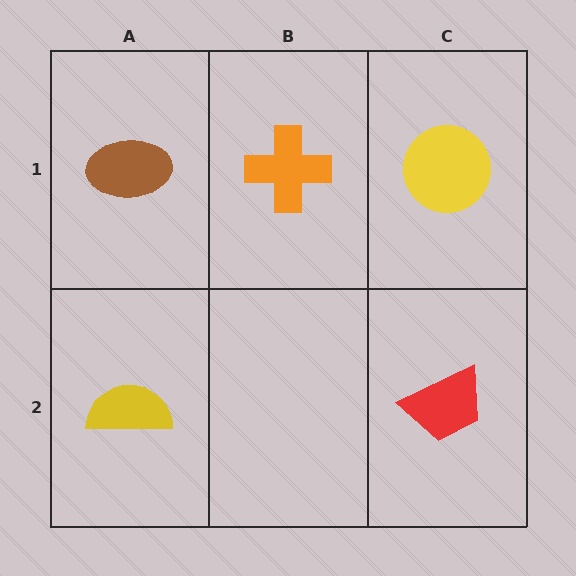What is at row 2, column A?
A yellow semicircle.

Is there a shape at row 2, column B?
No, that cell is empty.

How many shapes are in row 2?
2 shapes.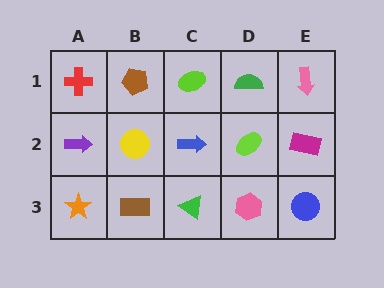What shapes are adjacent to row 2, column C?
A lime ellipse (row 1, column C), a green triangle (row 3, column C), a yellow circle (row 2, column B), a lime ellipse (row 2, column D).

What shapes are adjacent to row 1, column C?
A blue arrow (row 2, column C), a brown pentagon (row 1, column B), a green semicircle (row 1, column D).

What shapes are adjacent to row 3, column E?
A magenta rectangle (row 2, column E), a pink hexagon (row 3, column D).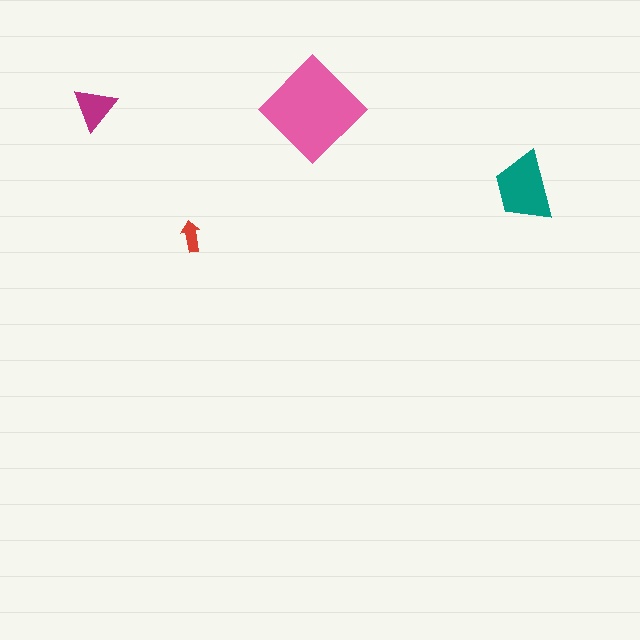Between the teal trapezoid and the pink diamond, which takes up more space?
The pink diamond.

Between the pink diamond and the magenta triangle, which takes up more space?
The pink diamond.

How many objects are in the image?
There are 4 objects in the image.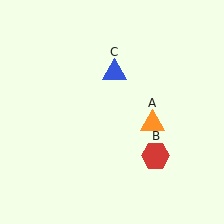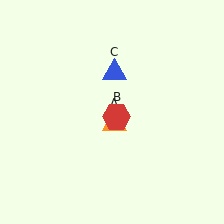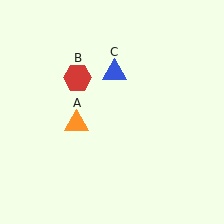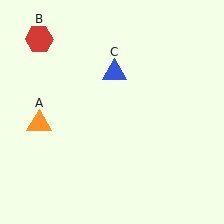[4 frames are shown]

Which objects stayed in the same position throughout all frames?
Blue triangle (object C) remained stationary.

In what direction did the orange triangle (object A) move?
The orange triangle (object A) moved left.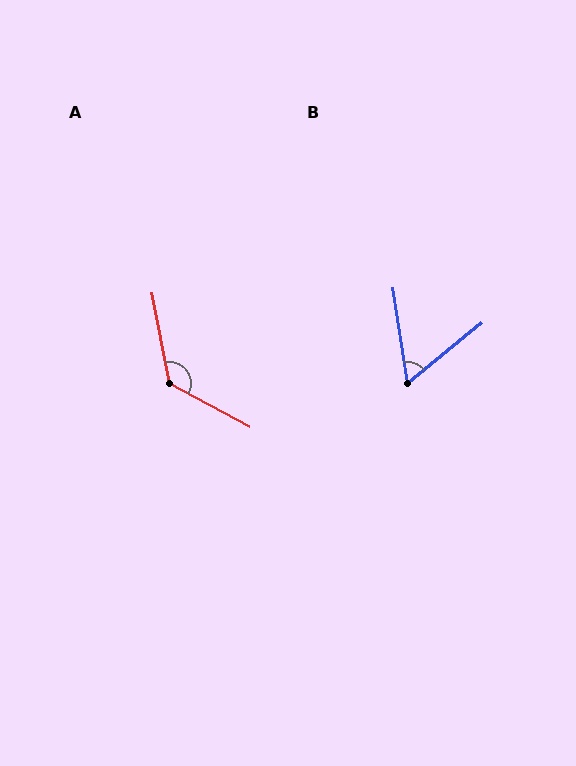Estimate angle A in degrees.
Approximately 129 degrees.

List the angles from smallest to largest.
B (60°), A (129°).